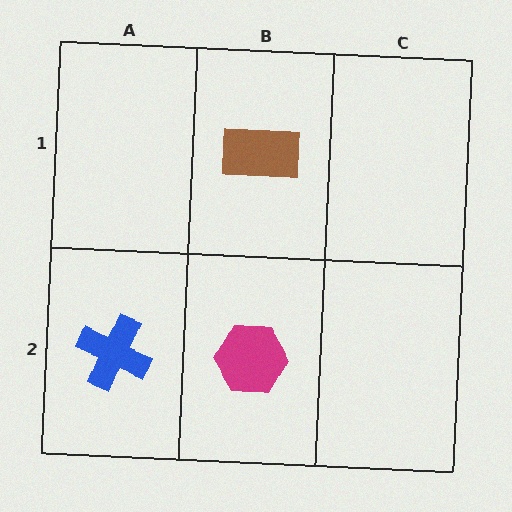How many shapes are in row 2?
2 shapes.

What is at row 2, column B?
A magenta hexagon.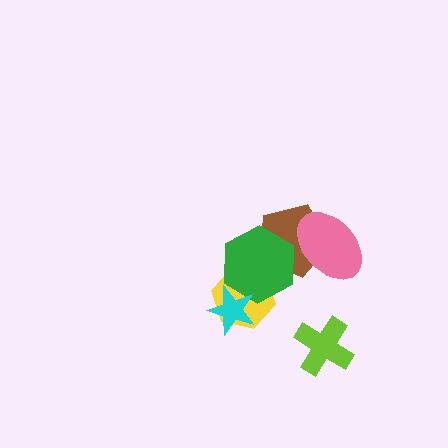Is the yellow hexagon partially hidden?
Yes, it is partially covered by another shape.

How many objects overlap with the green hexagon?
3 objects overlap with the green hexagon.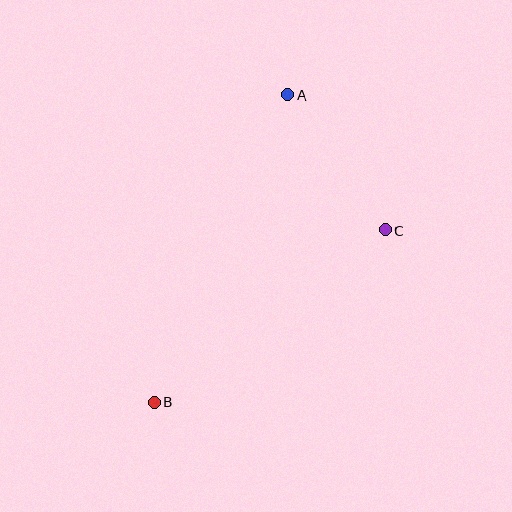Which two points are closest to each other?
Points A and C are closest to each other.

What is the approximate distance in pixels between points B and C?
The distance between B and C is approximately 288 pixels.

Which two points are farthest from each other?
Points A and B are farthest from each other.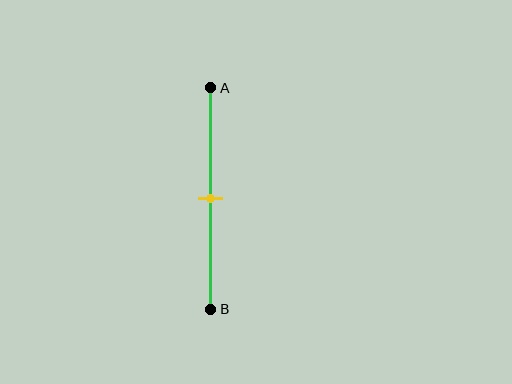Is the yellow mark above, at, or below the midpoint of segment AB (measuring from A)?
The yellow mark is approximately at the midpoint of segment AB.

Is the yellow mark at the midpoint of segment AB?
Yes, the mark is approximately at the midpoint.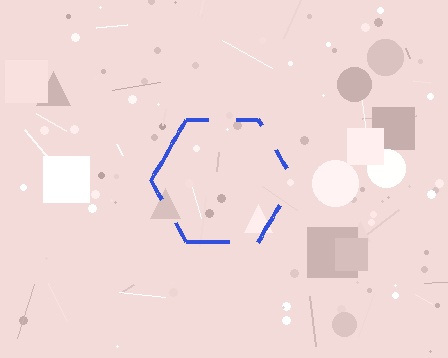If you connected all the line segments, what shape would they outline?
They would outline a hexagon.